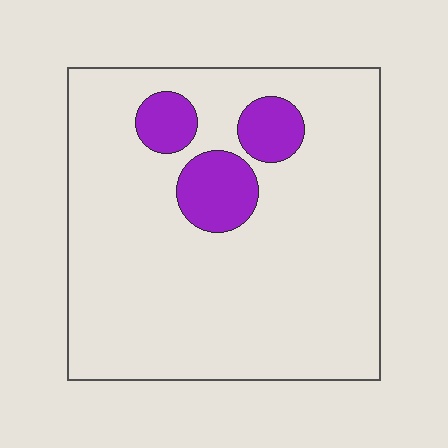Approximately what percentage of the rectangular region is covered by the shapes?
Approximately 10%.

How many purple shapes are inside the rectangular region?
3.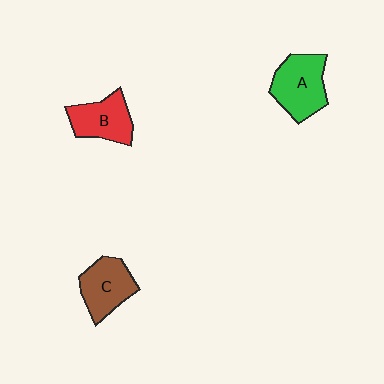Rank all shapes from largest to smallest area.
From largest to smallest: A (green), C (brown), B (red).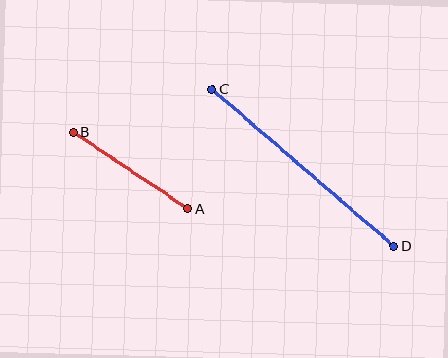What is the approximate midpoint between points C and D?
The midpoint is at approximately (303, 168) pixels.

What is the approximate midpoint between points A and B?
The midpoint is at approximately (131, 171) pixels.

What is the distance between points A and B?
The distance is approximately 138 pixels.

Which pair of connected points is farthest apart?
Points C and D are farthest apart.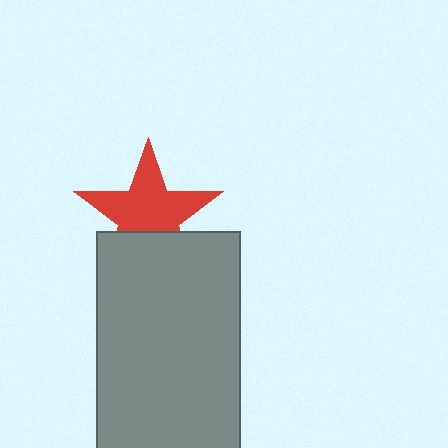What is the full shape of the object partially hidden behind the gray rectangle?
The partially hidden object is a red star.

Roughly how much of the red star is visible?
Most of it is visible (roughly 68%).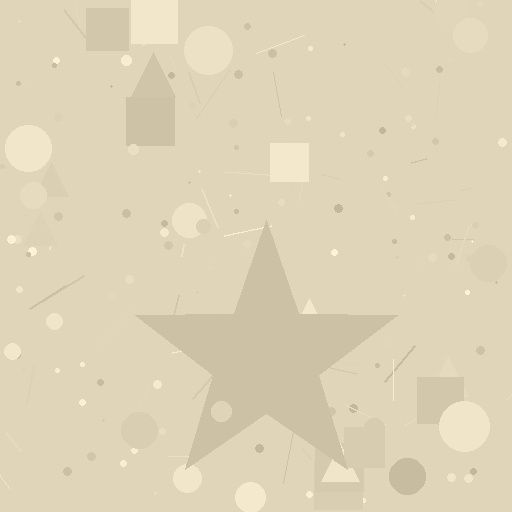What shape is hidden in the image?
A star is hidden in the image.